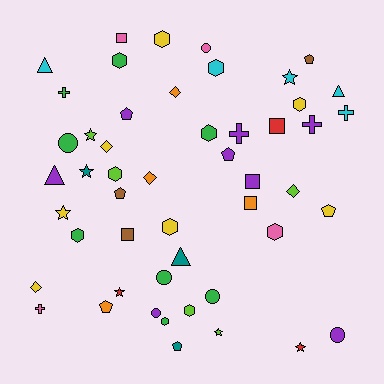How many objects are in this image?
There are 50 objects.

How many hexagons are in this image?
There are 11 hexagons.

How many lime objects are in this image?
There are 5 lime objects.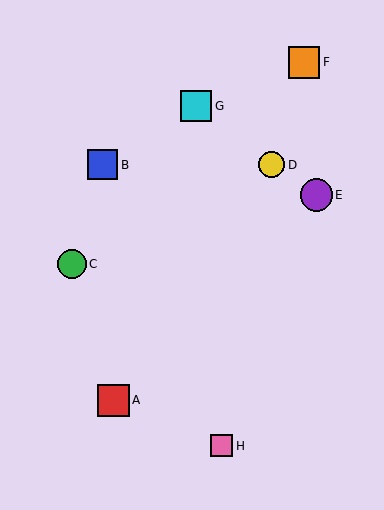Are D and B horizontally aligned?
Yes, both are at y≈165.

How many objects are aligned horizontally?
2 objects (B, D) are aligned horizontally.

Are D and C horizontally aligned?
No, D is at y≈165 and C is at y≈264.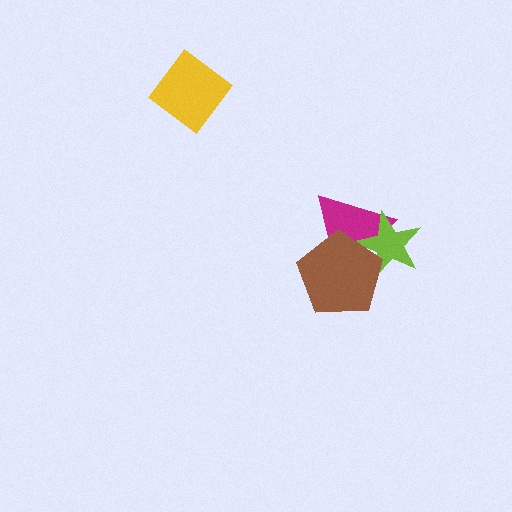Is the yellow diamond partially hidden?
No, no other shape covers it.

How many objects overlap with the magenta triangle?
2 objects overlap with the magenta triangle.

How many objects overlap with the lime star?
2 objects overlap with the lime star.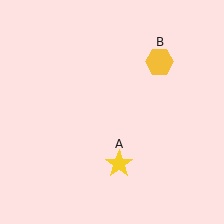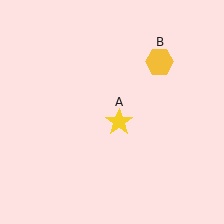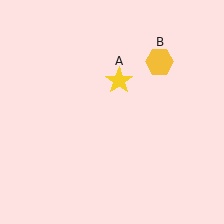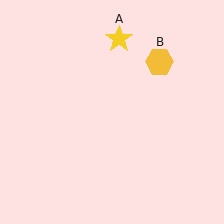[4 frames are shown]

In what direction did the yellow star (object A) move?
The yellow star (object A) moved up.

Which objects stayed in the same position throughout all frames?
Yellow hexagon (object B) remained stationary.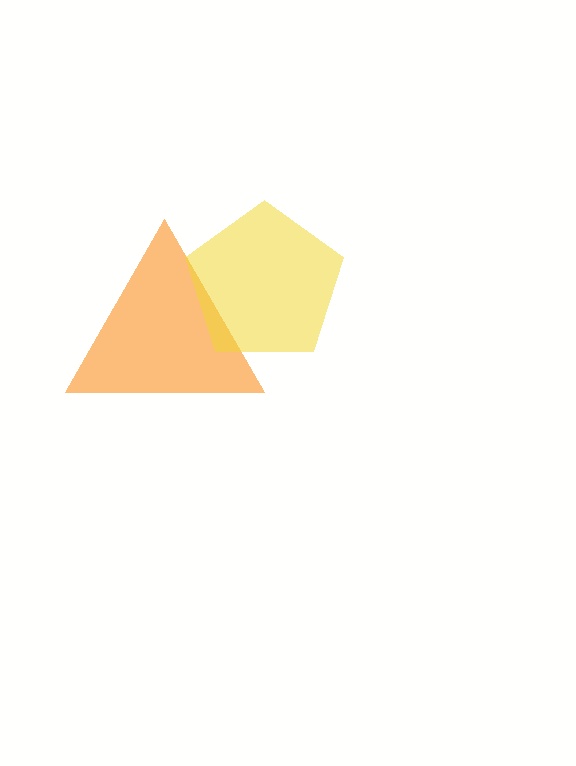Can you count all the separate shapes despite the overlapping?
Yes, there are 2 separate shapes.